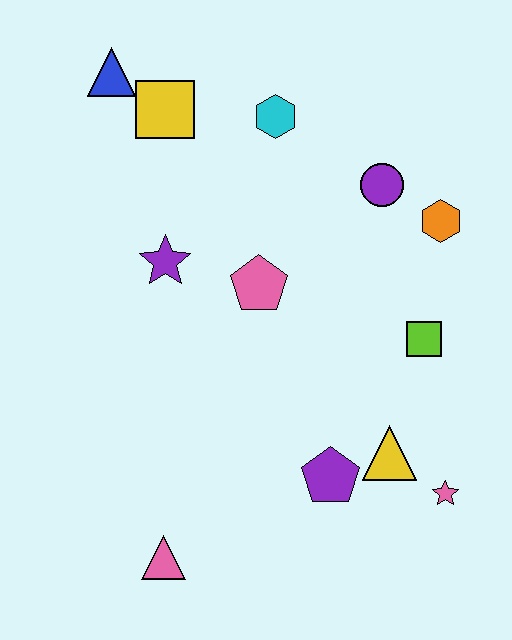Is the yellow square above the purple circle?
Yes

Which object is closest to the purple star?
The pink pentagon is closest to the purple star.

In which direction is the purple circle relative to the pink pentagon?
The purple circle is to the right of the pink pentagon.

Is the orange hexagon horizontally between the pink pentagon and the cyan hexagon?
No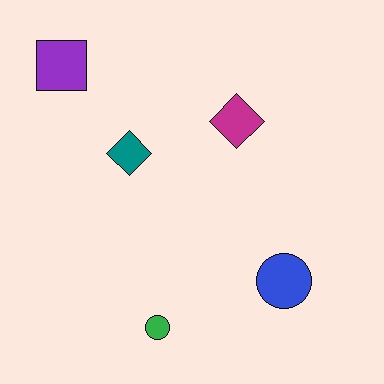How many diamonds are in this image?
There are 2 diamonds.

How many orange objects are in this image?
There are no orange objects.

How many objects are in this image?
There are 5 objects.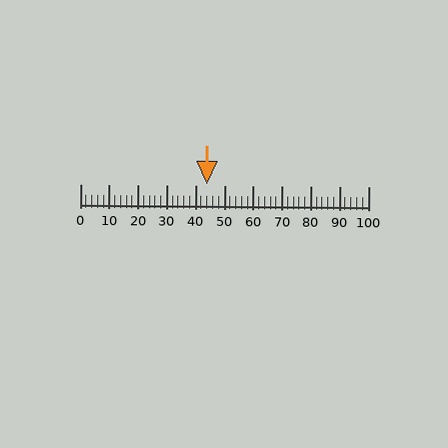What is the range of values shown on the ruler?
The ruler shows values from 0 to 100.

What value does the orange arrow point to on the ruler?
The orange arrow points to approximately 44.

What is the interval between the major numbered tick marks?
The major tick marks are spaced 10 units apart.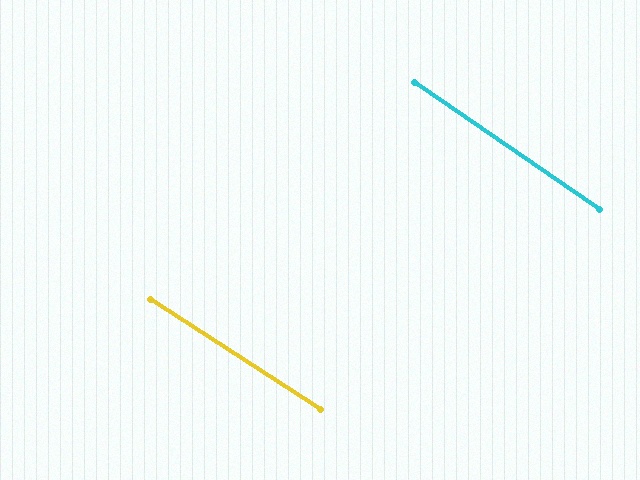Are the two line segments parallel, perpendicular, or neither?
Parallel — their directions differ by only 1.6°.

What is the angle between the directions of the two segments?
Approximately 2 degrees.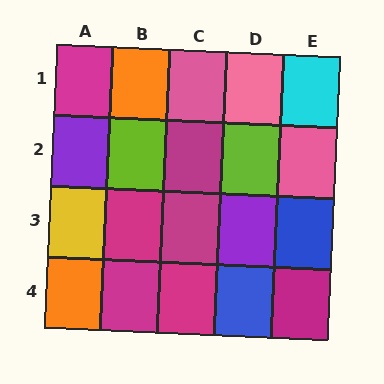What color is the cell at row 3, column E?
Blue.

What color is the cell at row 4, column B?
Magenta.